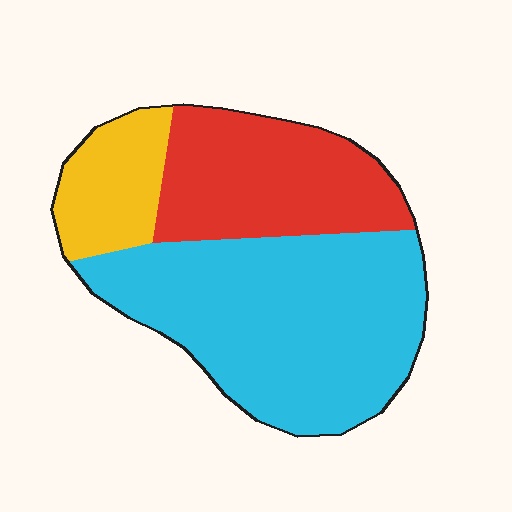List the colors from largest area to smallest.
From largest to smallest: cyan, red, yellow.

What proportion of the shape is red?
Red covers around 30% of the shape.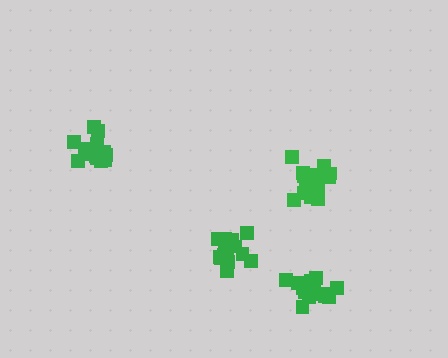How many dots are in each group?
Group 1: 14 dots, Group 2: 18 dots, Group 3: 16 dots, Group 4: 15 dots (63 total).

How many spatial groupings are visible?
There are 4 spatial groupings.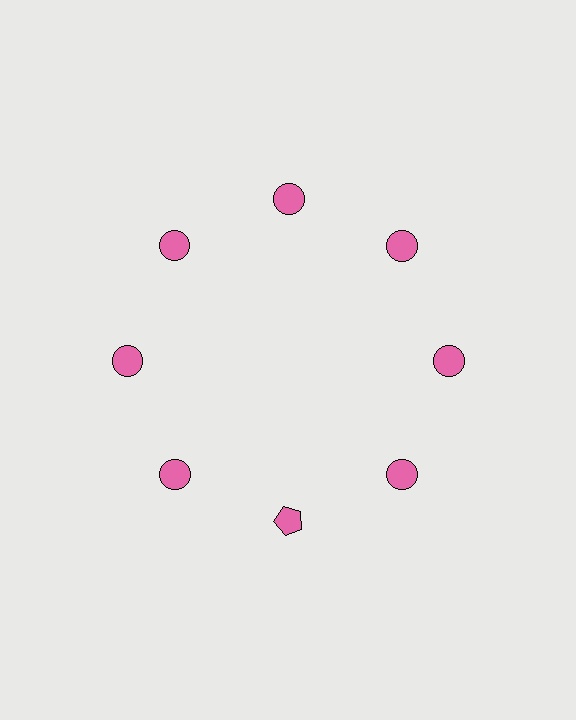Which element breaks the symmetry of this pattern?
The pink pentagon at roughly the 6 o'clock position breaks the symmetry. All other shapes are pink circles.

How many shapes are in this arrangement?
There are 8 shapes arranged in a ring pattern.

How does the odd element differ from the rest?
It has a different shape: pentagon instead of circle.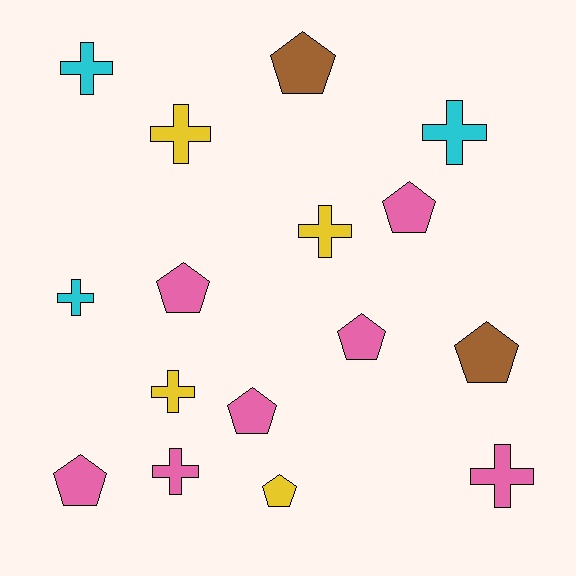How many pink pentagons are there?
There are 5 pink pentagons.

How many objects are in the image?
There are 16 objects.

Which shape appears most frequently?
Pentagon, with 8 objects.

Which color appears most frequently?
Pink, with 7 objects.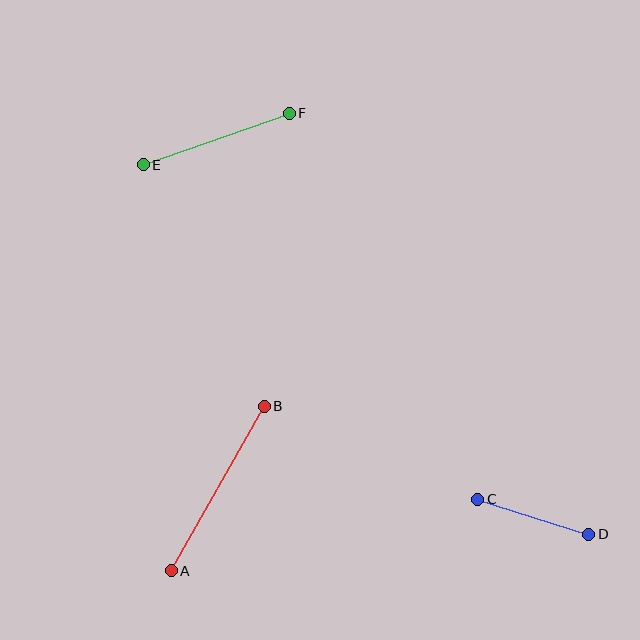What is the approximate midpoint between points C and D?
The midpoint is at approximately (533, 517) pixels.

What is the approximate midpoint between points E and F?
The midpoint is at approximately (216, 139) pixels.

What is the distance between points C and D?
The distance is approximately 116 pixels.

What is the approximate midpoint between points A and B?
The midpoint is at approximately (218, 488) pixels.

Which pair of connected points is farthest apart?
Points A and B are farthest apart.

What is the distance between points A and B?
The distance is approximately 189 pixels.